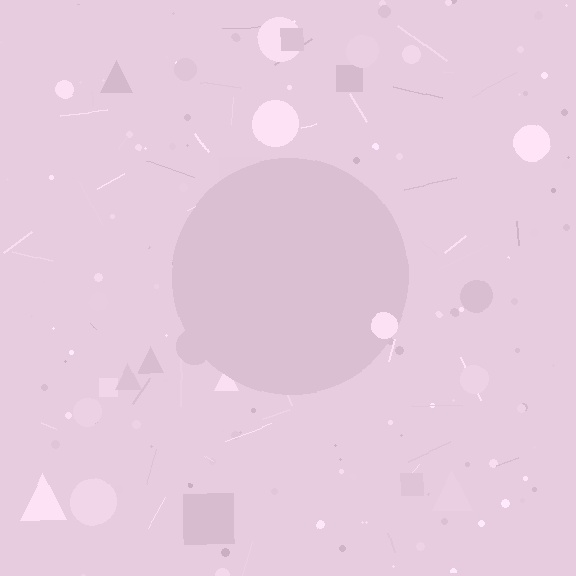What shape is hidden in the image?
A circle is hidden in the image.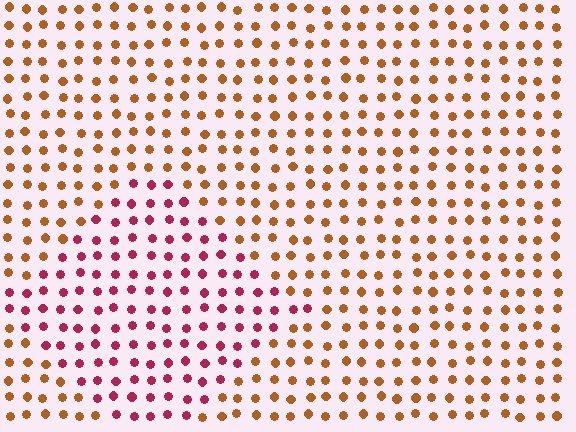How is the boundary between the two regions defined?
The boundary is defined purely by a slight shift in hue (about 49 degrees). Spacing, size, and orientation are identical on both sides.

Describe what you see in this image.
The image is filled with small brown elements in a uniform arrangement. A diamond-shaped region is visible where the elements are tinted to a slightly different hue, forming a subtle color boundary.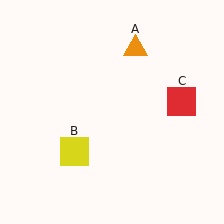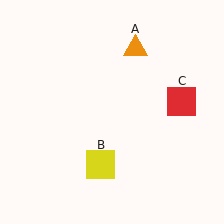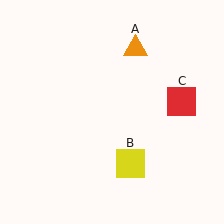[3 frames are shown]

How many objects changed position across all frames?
1 object changed position: yellow square (object B).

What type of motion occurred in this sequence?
The yellow square (object B) rotated counterclockwise around the center of the scene.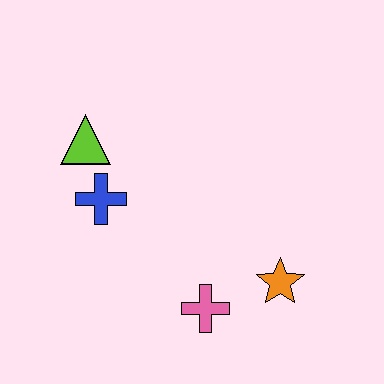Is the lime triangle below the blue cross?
No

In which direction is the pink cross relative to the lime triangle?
The pink cross is below the lime triangle.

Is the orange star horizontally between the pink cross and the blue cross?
No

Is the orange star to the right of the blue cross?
Yes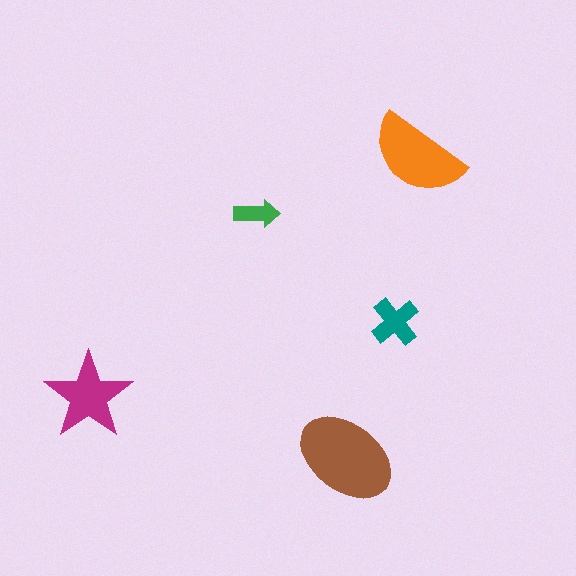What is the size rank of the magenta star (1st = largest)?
3rd.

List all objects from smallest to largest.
The green arrow, the teal cross, the magenta star, the orange semicircle, the brown ellipse.